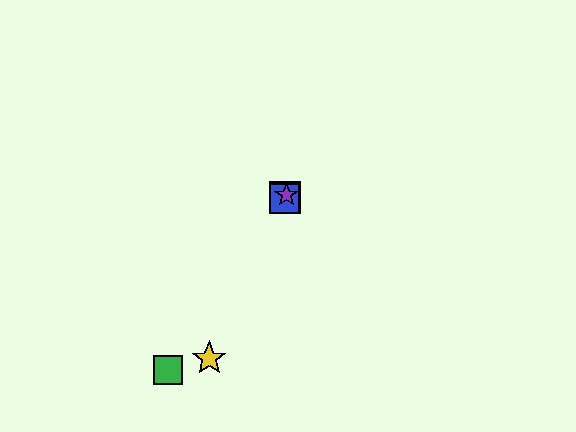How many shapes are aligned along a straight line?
4 shapes (the red square, the blue square, the yellow star, the purple star) are aligned along a straight line.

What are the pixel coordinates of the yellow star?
The yellow star is at (209, 358).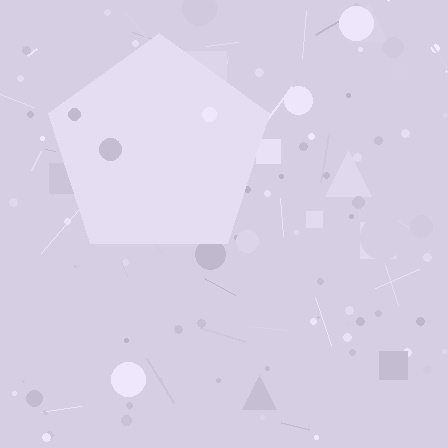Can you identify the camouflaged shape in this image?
The camouflaged shape is a pentagon.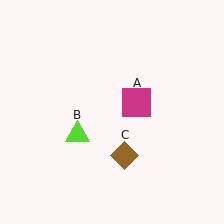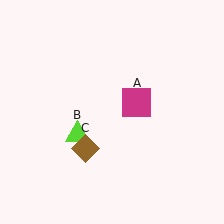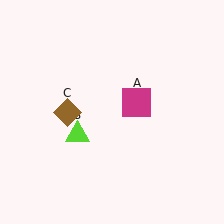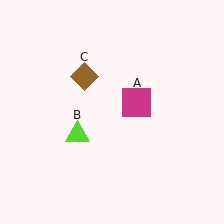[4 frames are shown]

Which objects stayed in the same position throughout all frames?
Magenta square (object A) and lime triangle (object B) remained stationary.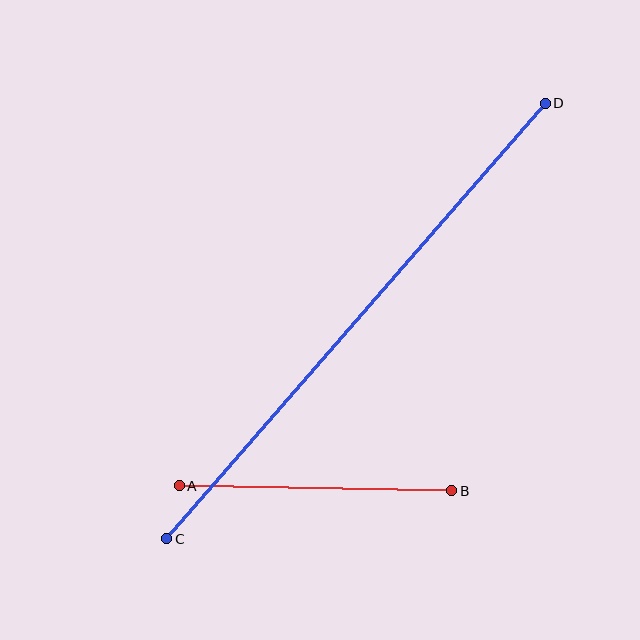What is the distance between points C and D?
The distance is approximately 577 pixels.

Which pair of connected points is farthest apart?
Points C and D are farthest apart.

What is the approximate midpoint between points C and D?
The midpoint is at approximately (356, 321) pixels.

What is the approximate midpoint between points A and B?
The midpoint is at approximately (315, 488) pixels.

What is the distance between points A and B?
The distance is approximately 272 pixels.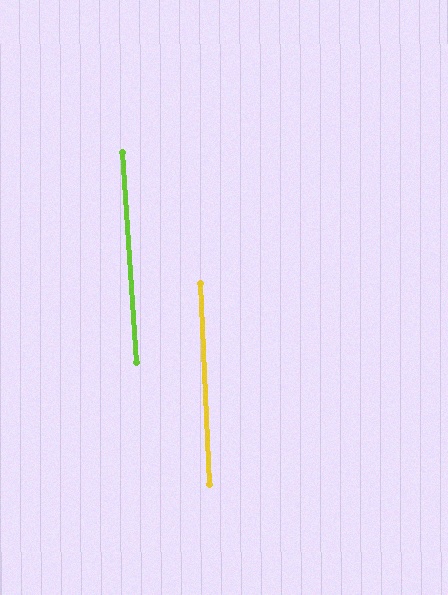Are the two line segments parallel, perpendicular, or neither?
Parallel — their directions differ by only 1.2°.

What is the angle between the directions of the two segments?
Approximately 1 degree.